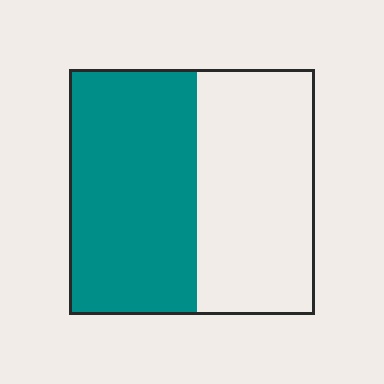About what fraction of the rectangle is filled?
About one half (1/2).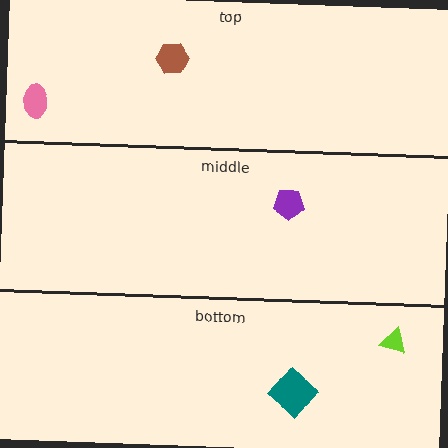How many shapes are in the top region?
2.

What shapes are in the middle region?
The purple pentagon.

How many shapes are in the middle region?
1.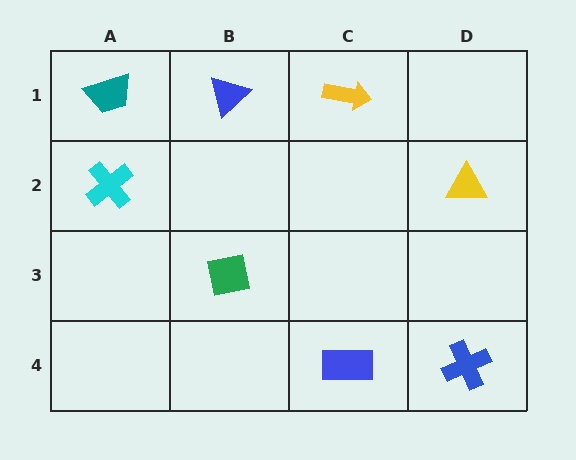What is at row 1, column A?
A teal trapezoid.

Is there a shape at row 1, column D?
No, that cell is empty.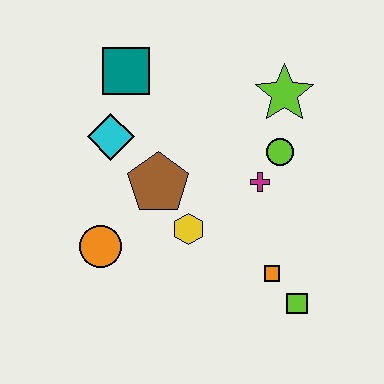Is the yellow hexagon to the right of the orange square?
No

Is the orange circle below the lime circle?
Yes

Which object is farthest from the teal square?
The lime square is farthest from the teal square.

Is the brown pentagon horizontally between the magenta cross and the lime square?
No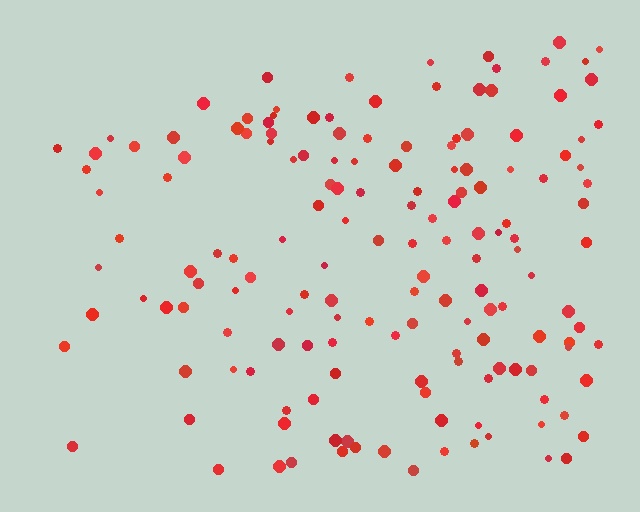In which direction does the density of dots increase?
From left to right, with the right side densest.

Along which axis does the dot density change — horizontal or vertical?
Horizontal.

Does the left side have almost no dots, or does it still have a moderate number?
Still a moderate number, just noticeably fewer than the right.